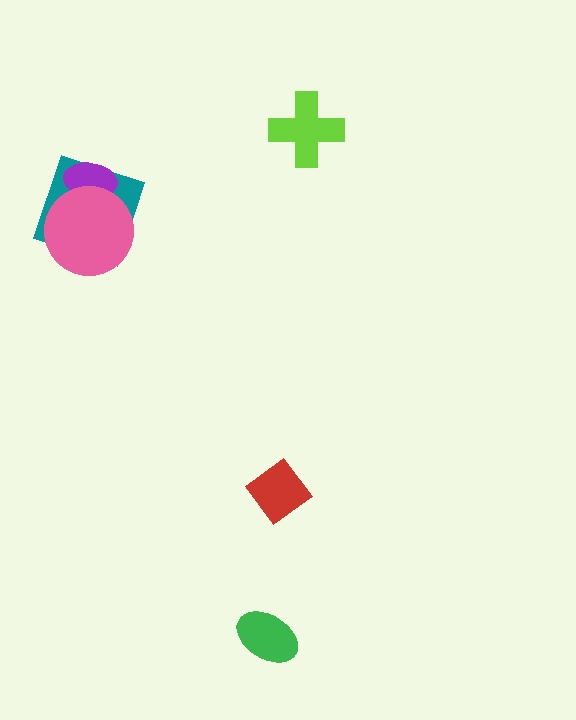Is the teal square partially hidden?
Yes, it is partially covered by another shape.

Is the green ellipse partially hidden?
No, no other shape covers it.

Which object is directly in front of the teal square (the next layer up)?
The purple ellipse is directly in front of the teal square.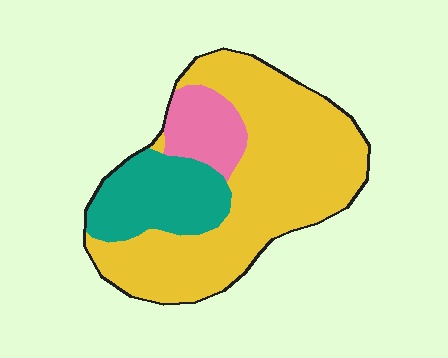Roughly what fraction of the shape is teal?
Teal covers roughly 20% of the shape.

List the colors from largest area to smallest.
From largest to smallest: yellow, teal, pink.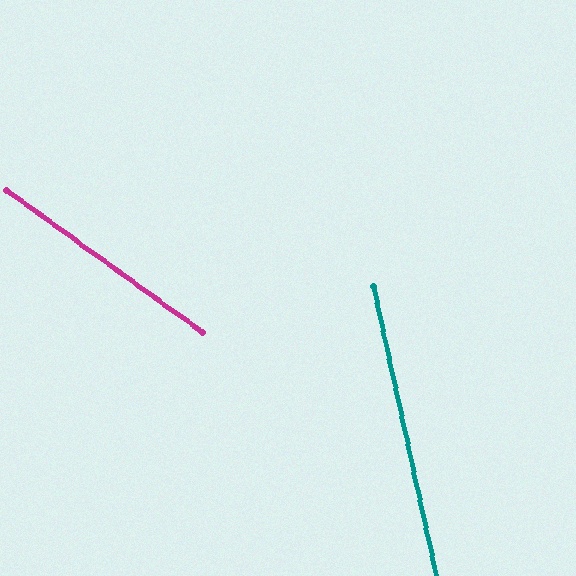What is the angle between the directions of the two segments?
Approximately 42 degrees.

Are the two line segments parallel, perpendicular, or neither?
Neither parallel nor perpendicular — they differ by about 42°.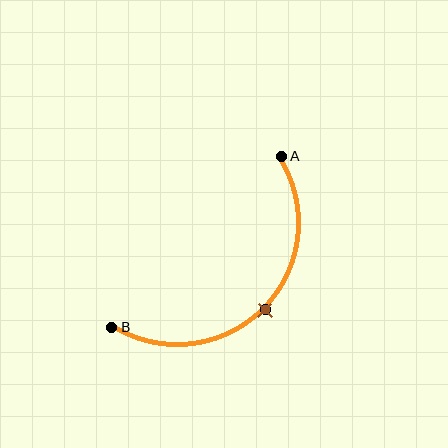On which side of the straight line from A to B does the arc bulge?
The arc bulges below and to the right of the straight line connecting A and B.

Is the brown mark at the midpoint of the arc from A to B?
Yes. The brown mark lies on the arc at equal arc-length from both A and B — it is the arc midpoint.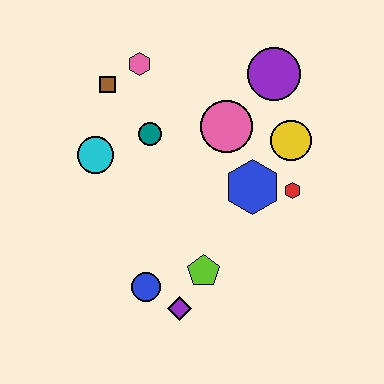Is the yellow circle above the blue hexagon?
Yes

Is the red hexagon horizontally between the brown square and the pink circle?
No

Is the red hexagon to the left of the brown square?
No